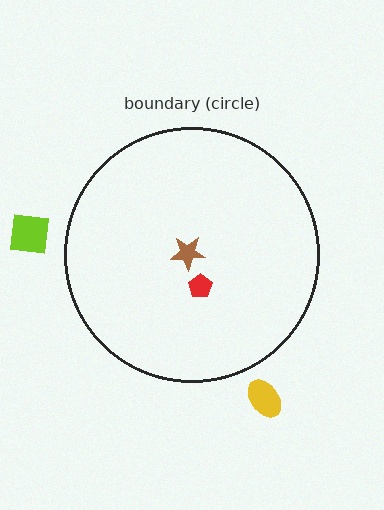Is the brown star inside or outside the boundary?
Inside.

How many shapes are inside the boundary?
2 inside, 2 outside.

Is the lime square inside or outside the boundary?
Outside.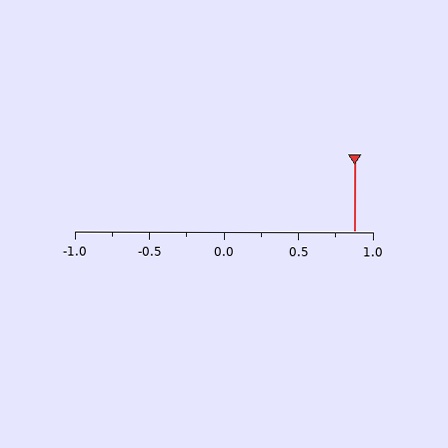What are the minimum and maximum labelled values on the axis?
The axis runs from -1.0 to 1.0.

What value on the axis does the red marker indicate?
The marker indicates approximately 0.88.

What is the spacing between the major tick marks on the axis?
The major ticks are spaced 0.5 apart.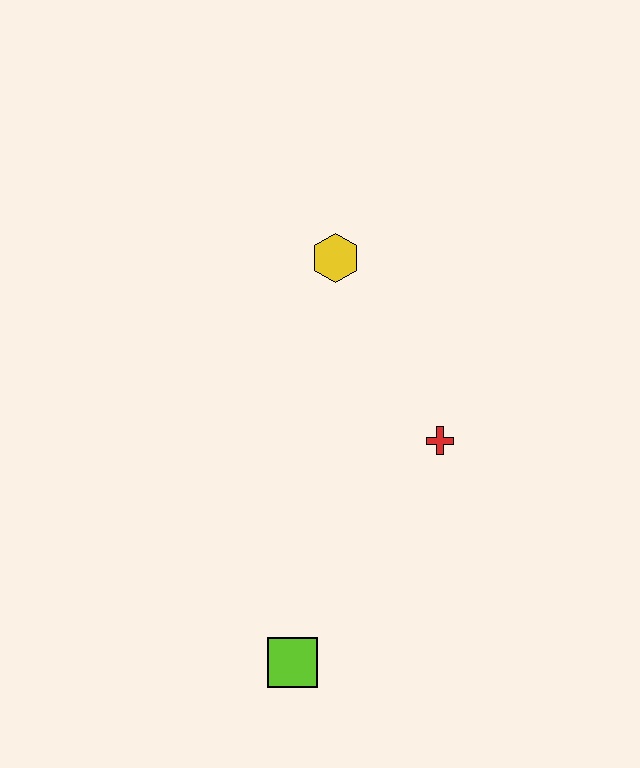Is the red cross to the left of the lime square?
No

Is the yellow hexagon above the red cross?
Yes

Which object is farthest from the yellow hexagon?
The lime square is farthest from the yellow hexagon.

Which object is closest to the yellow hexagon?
The red cross is closest to the yellow hexagon.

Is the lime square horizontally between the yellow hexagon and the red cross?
No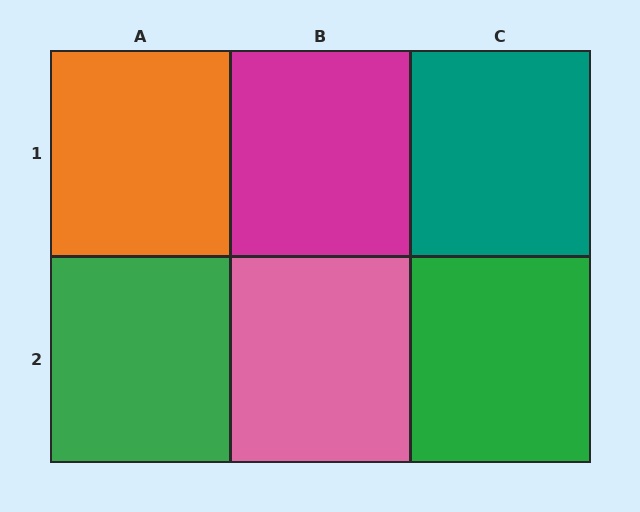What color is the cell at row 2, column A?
Green.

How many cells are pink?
1 cell is pink.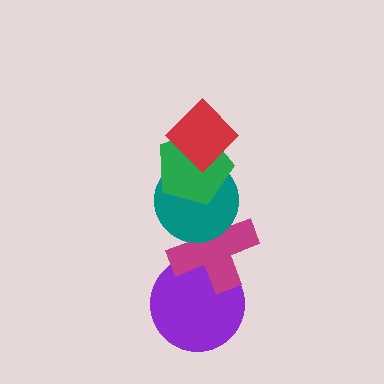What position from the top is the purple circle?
The purple circle is 5th from the top.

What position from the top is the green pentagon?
The green pentagon is 2nd from the top.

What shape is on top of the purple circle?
The magenta cross is on top of the purple circle.